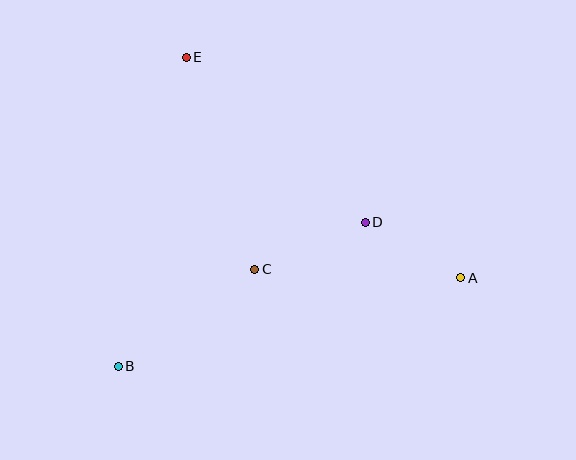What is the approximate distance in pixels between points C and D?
The distance between C and D is approximately 120 pixels.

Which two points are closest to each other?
Points A and D are closest to each other.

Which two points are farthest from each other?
Points A and B are farthest from each other.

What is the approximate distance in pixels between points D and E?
The distance between D and E is approximately 244 pixels.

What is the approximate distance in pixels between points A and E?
The distance between A and E is approximately 352 pixels.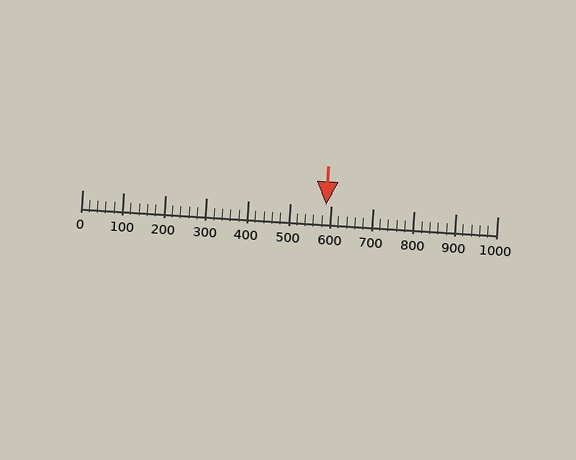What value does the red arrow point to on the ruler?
The red arrow points to approximately 588.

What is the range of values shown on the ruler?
The ruler shows values from 0 to 1000.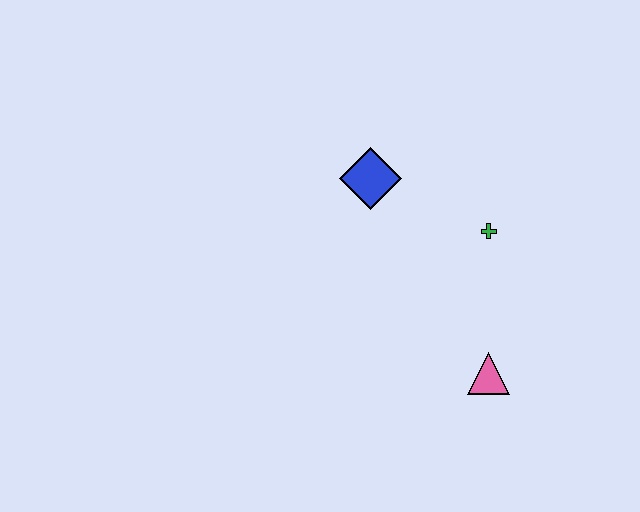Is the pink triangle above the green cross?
No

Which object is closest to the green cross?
The blue diamond is closest to the green cross.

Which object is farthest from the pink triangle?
The blue diamond is farthest from the pink triangle.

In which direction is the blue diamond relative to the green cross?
The blue diamond is to the left of the green cross.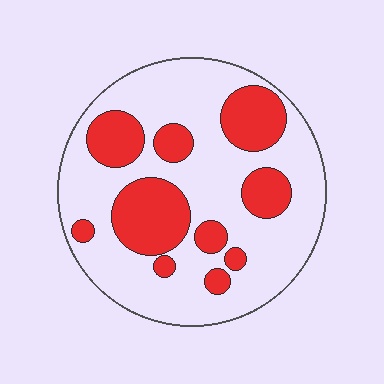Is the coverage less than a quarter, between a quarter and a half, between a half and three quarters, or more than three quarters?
Between a quarter and a half.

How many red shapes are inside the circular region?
10.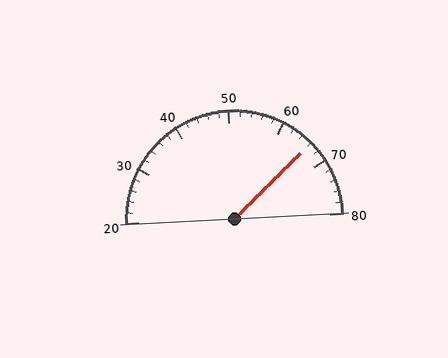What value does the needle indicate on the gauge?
The needle indicates approximately 66.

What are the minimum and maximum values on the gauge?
The gauge ranges from 20 to 80.